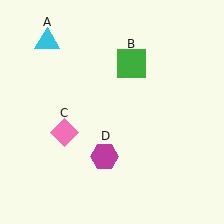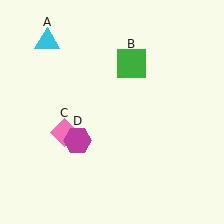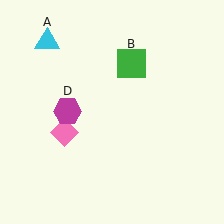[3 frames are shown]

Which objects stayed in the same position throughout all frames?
Cyan triangle (object A) and green square (object B) and pink diamond (object C) remained stationary.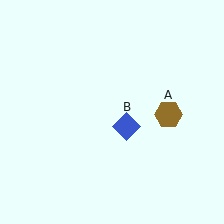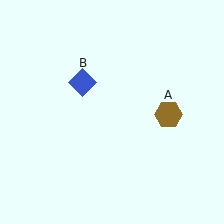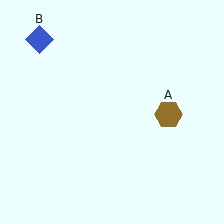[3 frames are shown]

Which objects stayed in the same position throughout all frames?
Brown hexagon (object A) remained stationary.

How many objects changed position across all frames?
1 object changed position: blue diamond (object B).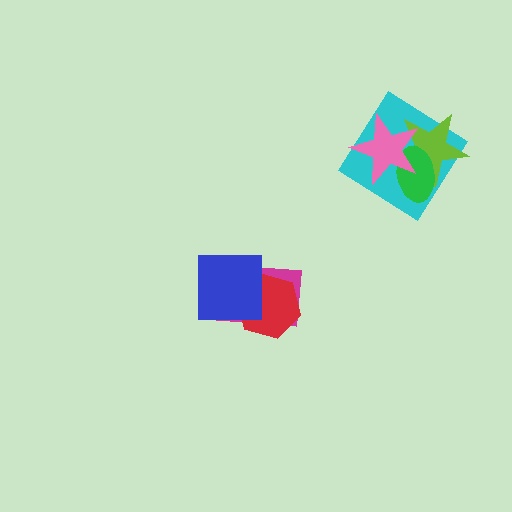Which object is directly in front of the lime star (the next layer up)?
The green ellipse is directly in front of the lime star.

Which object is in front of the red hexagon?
The blue square is in front of the red hexagon.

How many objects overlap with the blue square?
2 objects overlap with the blue square.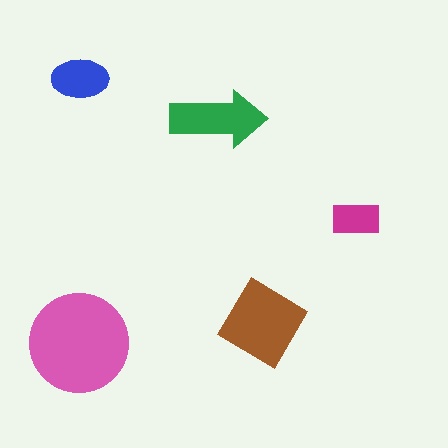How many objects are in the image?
There are 5 objects in the image.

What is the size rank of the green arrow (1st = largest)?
3rd.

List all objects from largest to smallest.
The pink circle, the brown diamond, the green arrow, the blue ellipse, the magenta rectangle.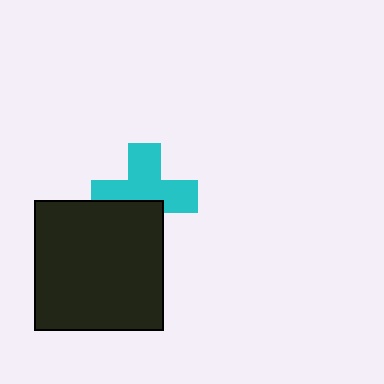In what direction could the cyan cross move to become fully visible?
The cyan cross could move up. That would shift it out from behind the black square entirely.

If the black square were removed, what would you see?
You would see the complete cyan cross.